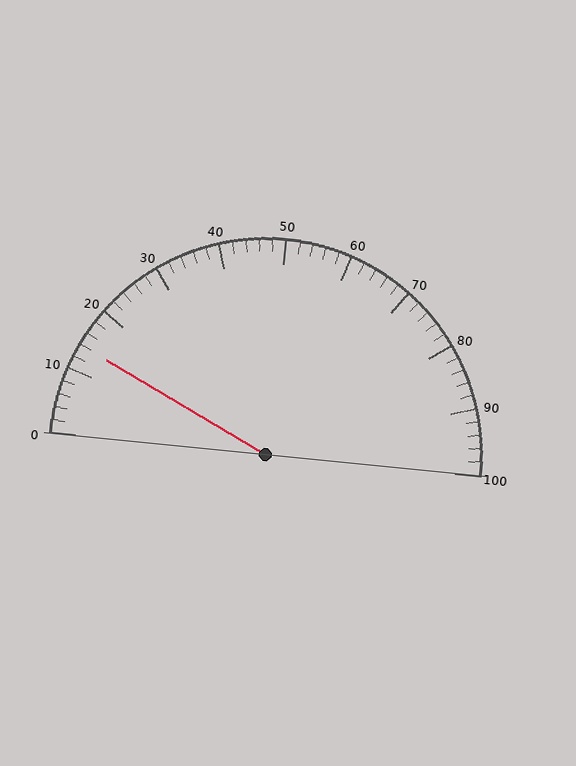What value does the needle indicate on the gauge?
The needle indicates approximately 14.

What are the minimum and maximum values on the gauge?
The gauge ranges from 0 to 100.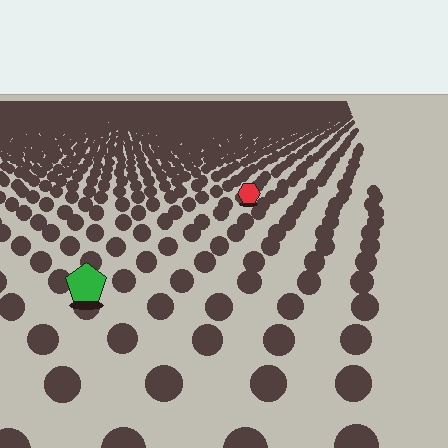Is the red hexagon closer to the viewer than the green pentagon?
No. The green pentagon is closer — you can tell from the texture gradient: the ground texture is coarser near it.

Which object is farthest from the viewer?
The red hexagon is farthest from the viewer. It appears smaller and the ground texture around it is denser.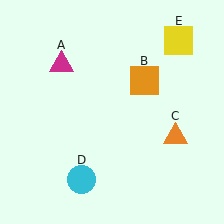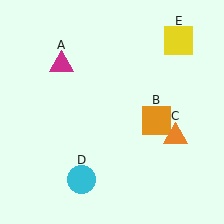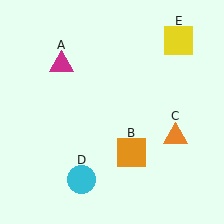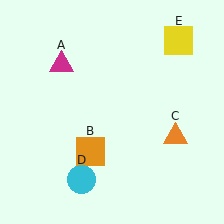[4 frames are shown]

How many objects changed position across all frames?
1 object changed position: orange square (object B).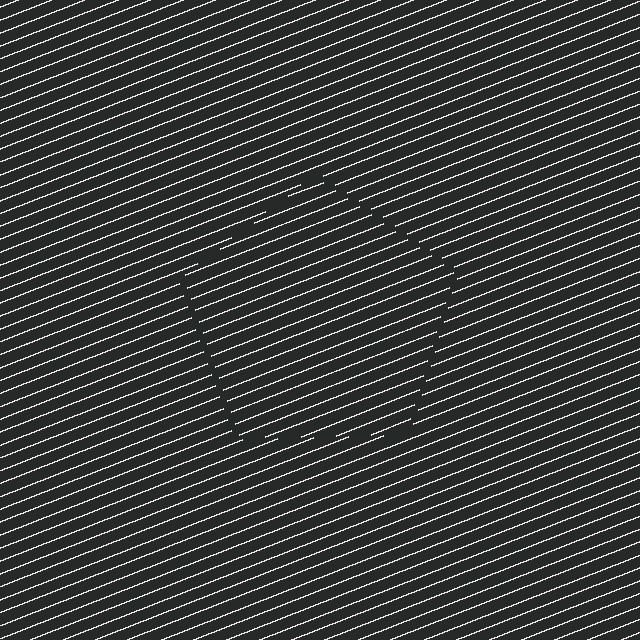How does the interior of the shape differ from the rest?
The interior of the shape contains the same grating, shifted by half a period — the contour is defined by the phase discontinuity where line-ends from the inner and outer gratings abut.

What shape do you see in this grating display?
An illusory pentagon. The interior of the shape contains the same grating, shifted by half a period — the contour is defined by the phase discontinuity where line-ends from the inner and outer gratings abut.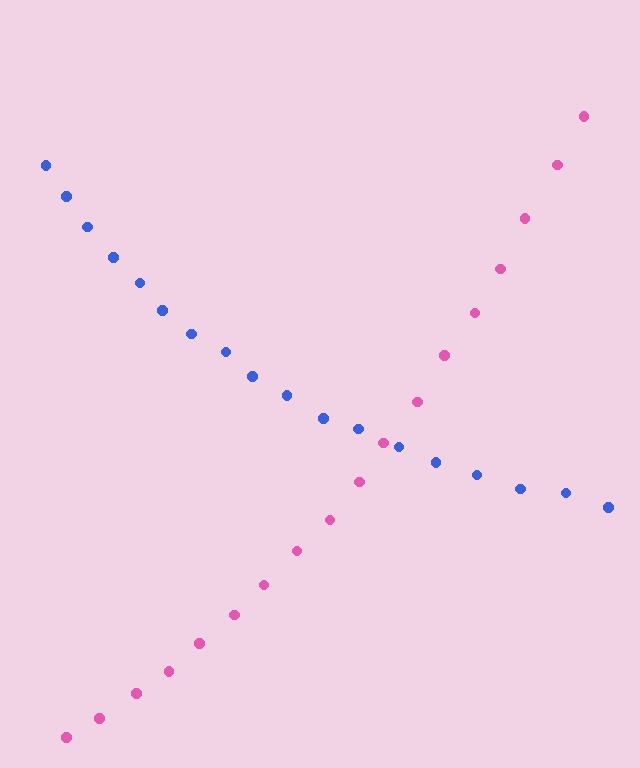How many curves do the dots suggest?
There are 2 distinct paths.